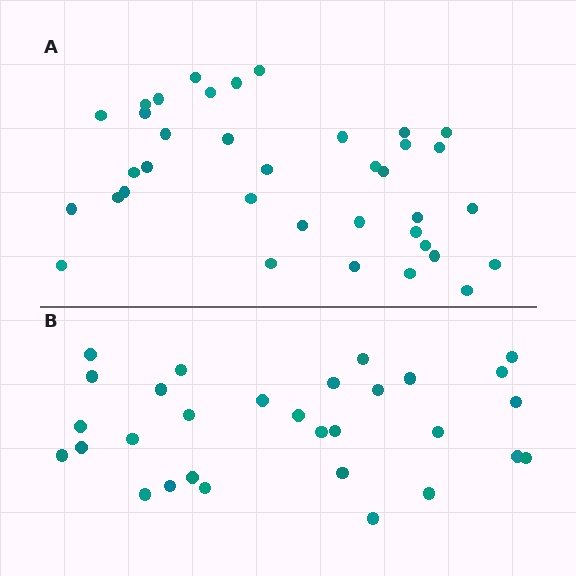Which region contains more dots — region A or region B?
Region A (the top region) has more dots.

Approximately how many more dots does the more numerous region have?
Region A has roughly 8 or so more dots than region B.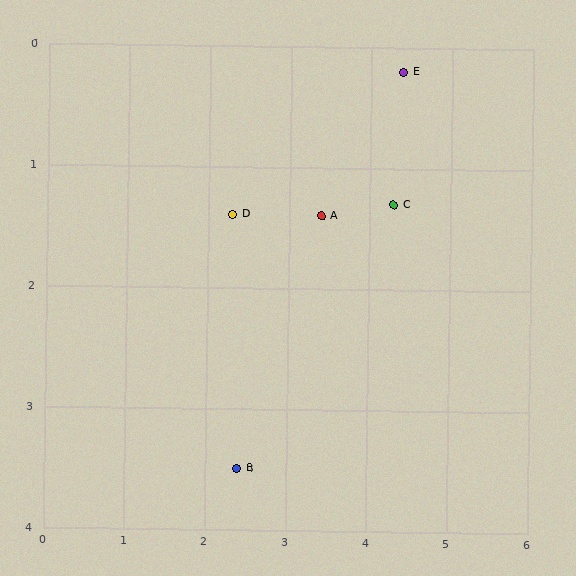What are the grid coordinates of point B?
Point B is at approximately (2.4, 3.5).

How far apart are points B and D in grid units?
Points B and D are about 2.1 grid units apart.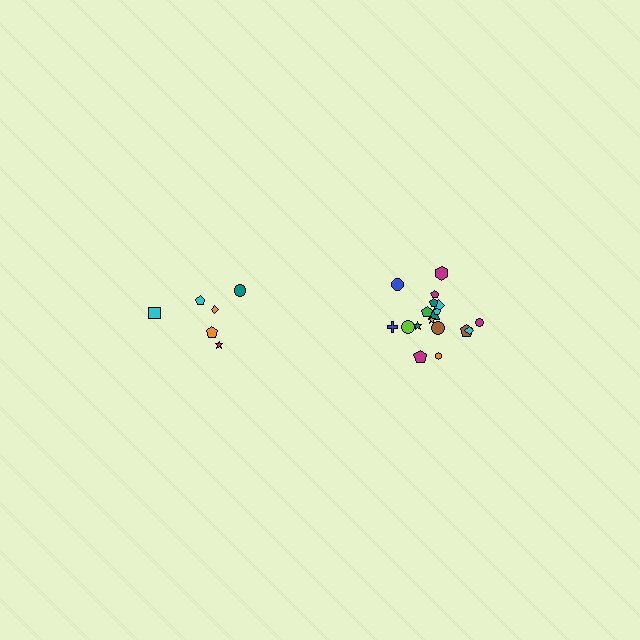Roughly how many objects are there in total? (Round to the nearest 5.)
Roughly 25 objects in total.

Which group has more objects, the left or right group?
The right group.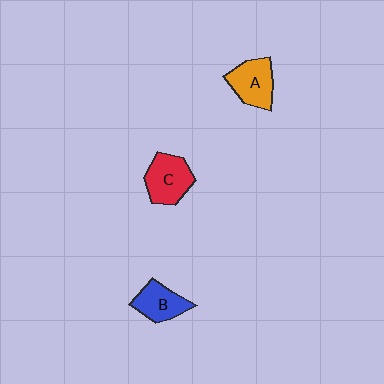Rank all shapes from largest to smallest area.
From largest to smallest: C (red), A (orange), B (blue).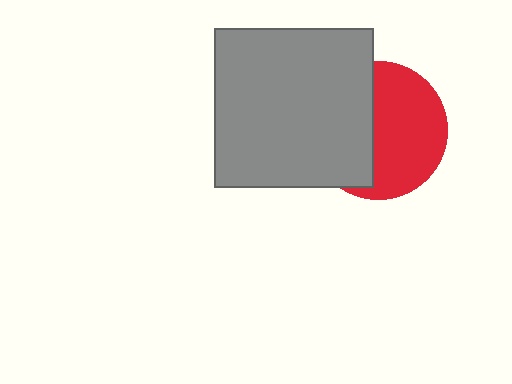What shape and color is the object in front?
The object in front is a gray square.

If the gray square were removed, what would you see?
You would see the complete red circle.